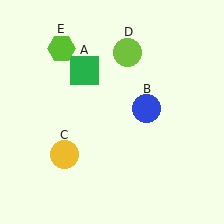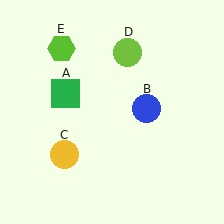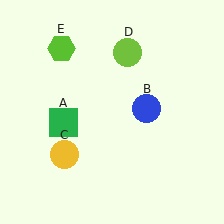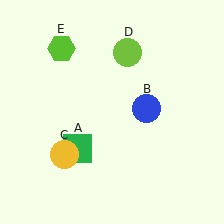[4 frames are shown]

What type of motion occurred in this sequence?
The green square (object A) rotated counterclockwise around the center of the scene.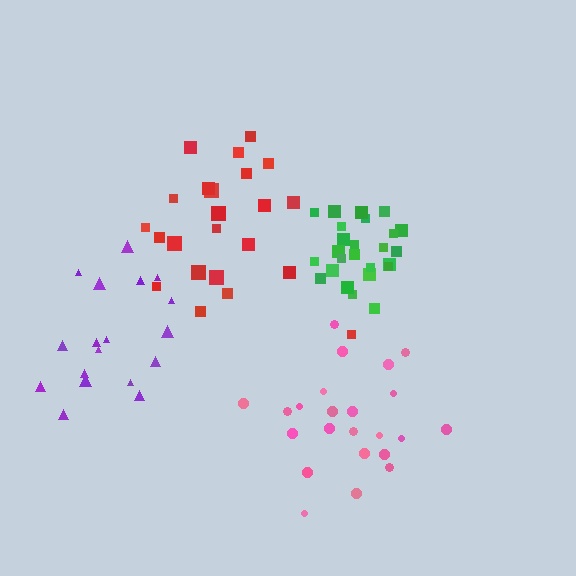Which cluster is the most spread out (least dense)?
Purple.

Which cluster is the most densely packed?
Green.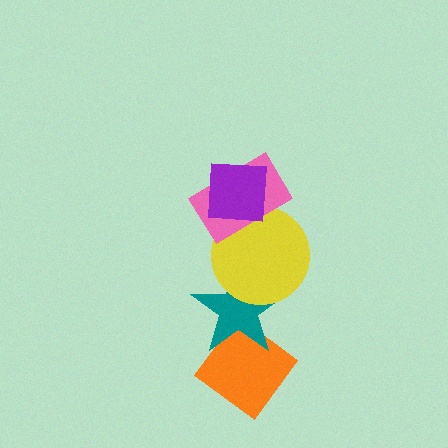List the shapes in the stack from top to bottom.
From top to bottom: the purple square, the pink rectangle, the yellow circle, the teal star, the orange diamond.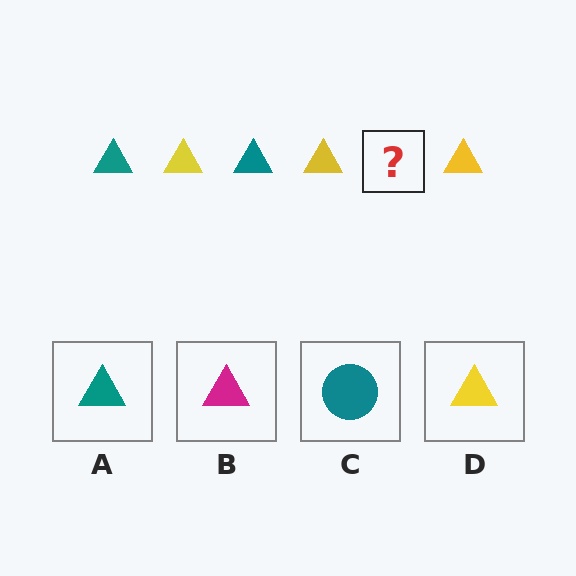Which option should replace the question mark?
Option A.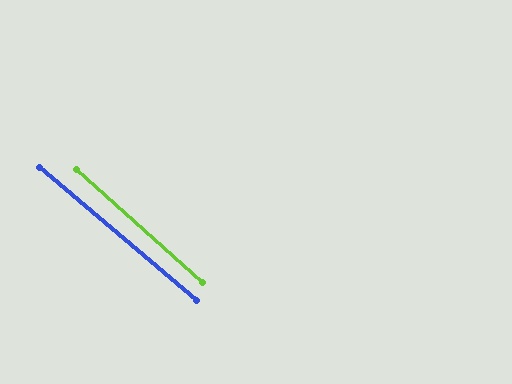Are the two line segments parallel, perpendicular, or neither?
Parallel — their directions differ by only 1.8°.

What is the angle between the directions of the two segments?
Approximately 2 degrees.